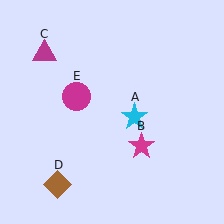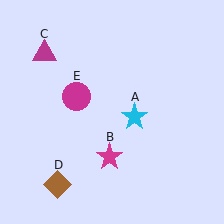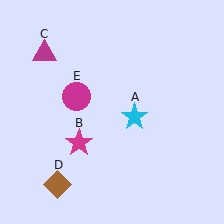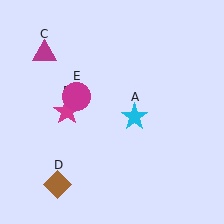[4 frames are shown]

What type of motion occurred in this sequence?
The magenta star (object B) rotated clockwise around the center of the scene.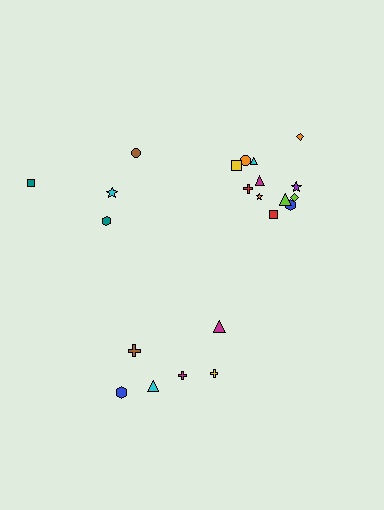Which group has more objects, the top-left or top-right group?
The top-right group.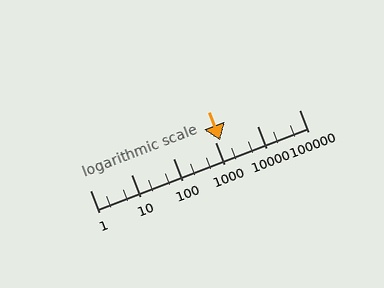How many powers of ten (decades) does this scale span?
The scale spans 5 decades, from 1 to 100000.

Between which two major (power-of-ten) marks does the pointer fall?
The pointer is between 1000 and 10000.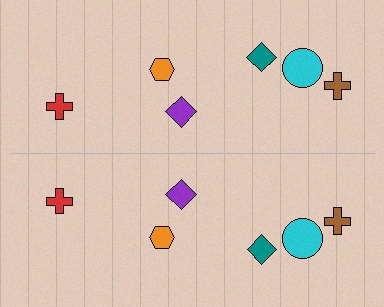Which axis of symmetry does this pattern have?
The pattern has a horizontal axis of symmetry running through the center of the image.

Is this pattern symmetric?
Yes, this pattern has bilateral (reflection) symmetry.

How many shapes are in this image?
There are 12 shapes in this image.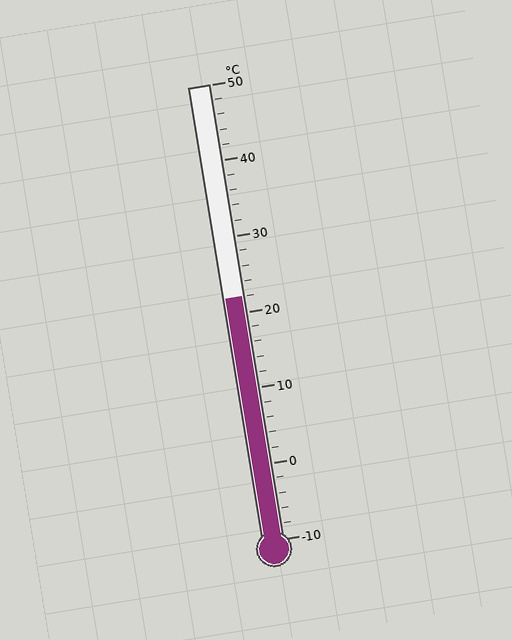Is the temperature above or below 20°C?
The temperature is above 20°C.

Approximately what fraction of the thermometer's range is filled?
The thermometer is filled to approximately 55% of its range.